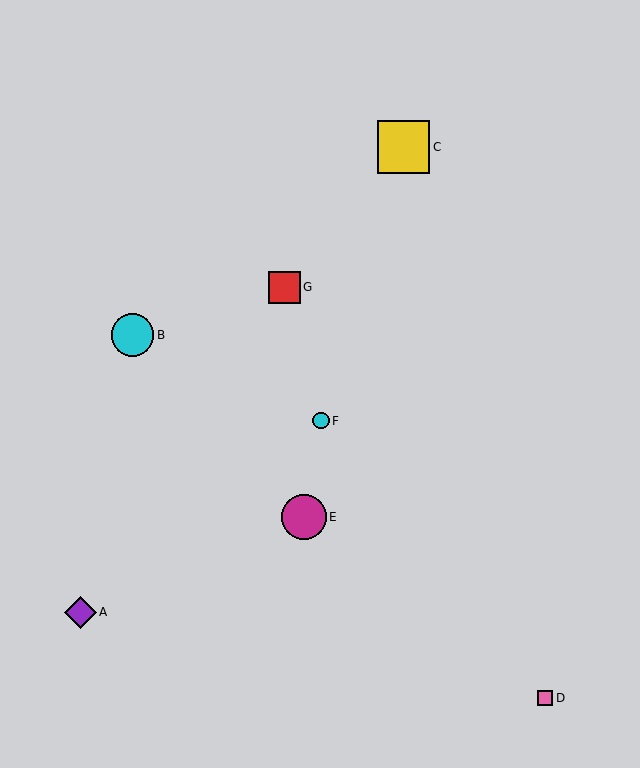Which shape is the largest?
The yellow square (labeled C) is the largest.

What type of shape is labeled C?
Shape C is a yellow square.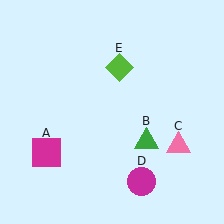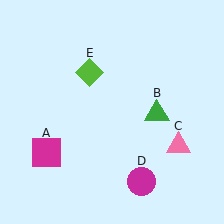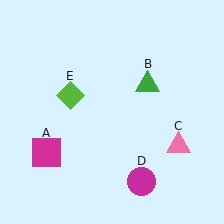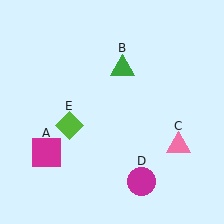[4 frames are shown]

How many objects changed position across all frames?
2 objects changed position: green triangle (object B), lime diamond (object E).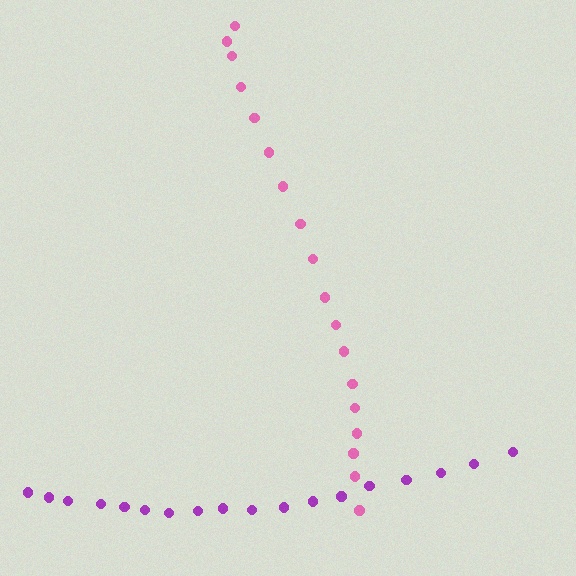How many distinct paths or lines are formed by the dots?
There are 2 distinct paths.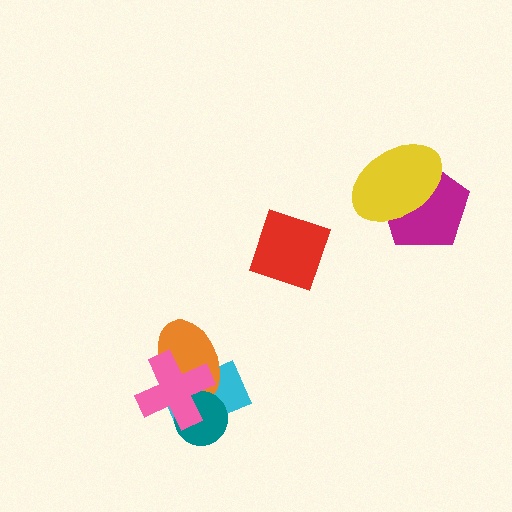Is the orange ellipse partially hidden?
Yes, it is partially covered by another shape.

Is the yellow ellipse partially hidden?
No, no other shape covers it.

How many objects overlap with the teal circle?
3 objects overlap with the teal circle.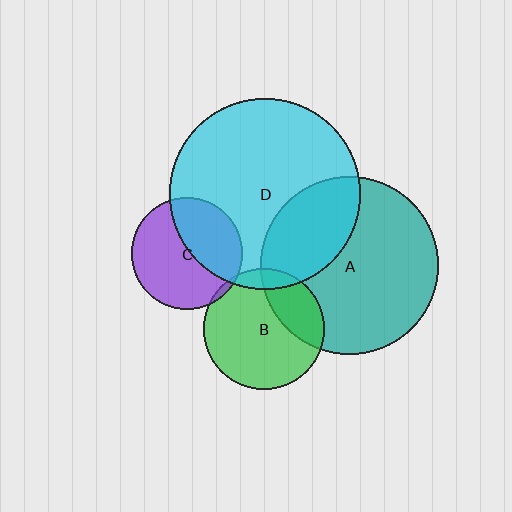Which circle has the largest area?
Circle D (cyan).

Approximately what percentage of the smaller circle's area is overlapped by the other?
Approximately 40%.